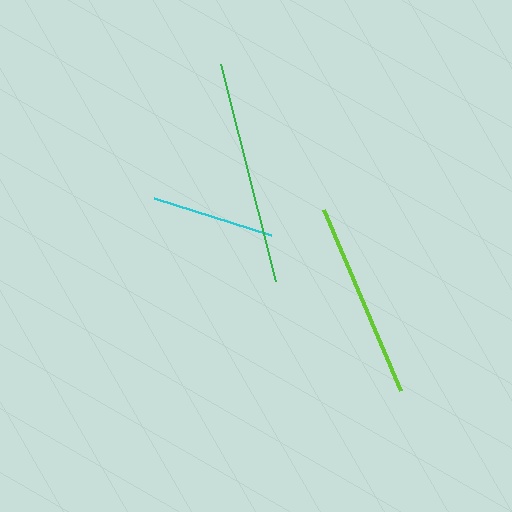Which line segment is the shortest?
The cyan line is the shortest at approximately 122 pixels.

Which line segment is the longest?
The green line is the longest at approximately 224 pixels.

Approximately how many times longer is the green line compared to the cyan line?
The green line is approximately 1.8 times the length of the cyan line.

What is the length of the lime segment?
The lime segment is approximately 197 pixels long.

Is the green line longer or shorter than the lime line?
The green line is longer than the lime line.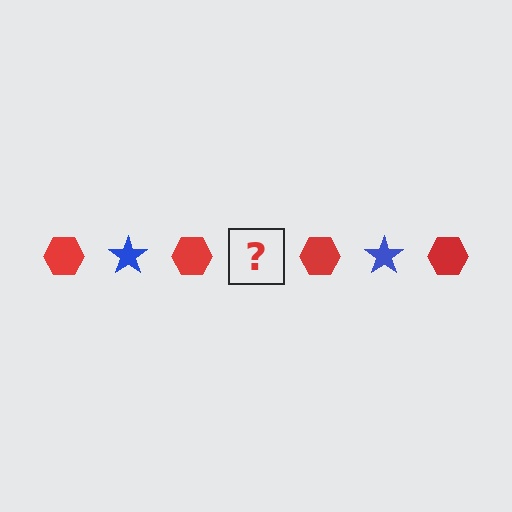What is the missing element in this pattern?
The missing element is a blue star.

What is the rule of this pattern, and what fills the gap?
The rule is that the pattern alternates between red hexagon and blue star. The gap should be filled with a blue star.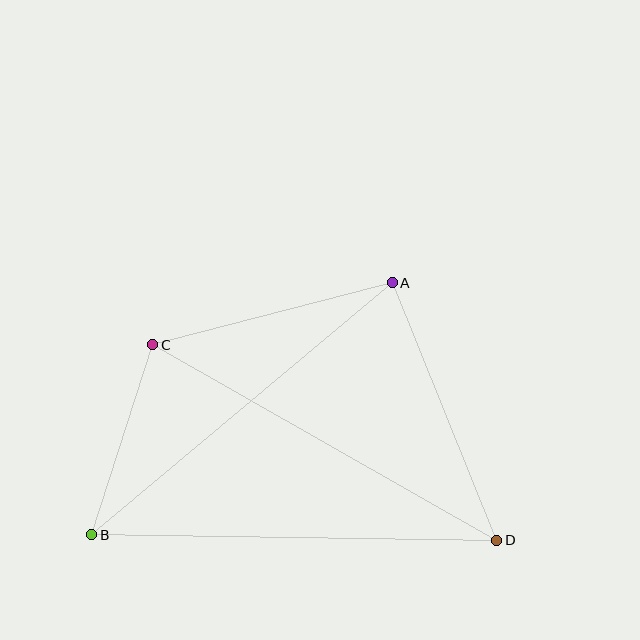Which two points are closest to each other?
Points B and C are closest to each other.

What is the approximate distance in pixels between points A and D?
The distance between A and D is approximately 278 pixels.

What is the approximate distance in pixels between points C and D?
The distance between C and D is approximately 396 pixels.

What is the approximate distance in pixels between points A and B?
The distance between A and B is approximately 392 pixels.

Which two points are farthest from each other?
Points B and D are farthest from each other.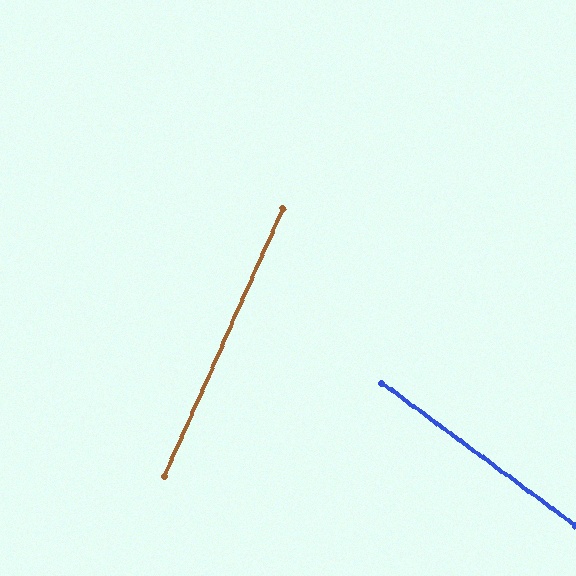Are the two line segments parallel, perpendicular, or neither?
Neither parallel nor perpendicular — they differ by about 77°.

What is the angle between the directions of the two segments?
Approximately 77 degrees.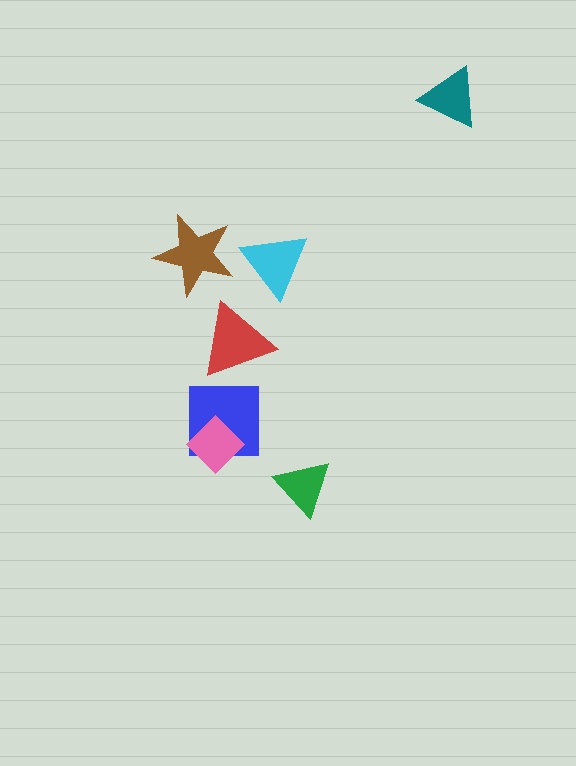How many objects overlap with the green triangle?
0 objects overlap with the green triangle.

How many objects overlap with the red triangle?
0 objects overlap with the red triangle.